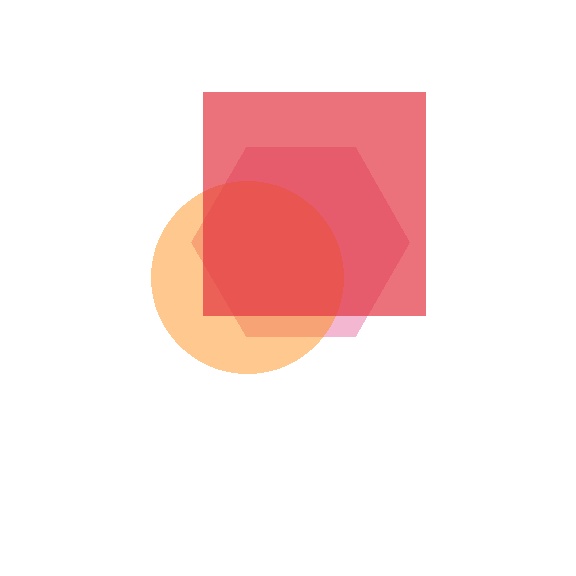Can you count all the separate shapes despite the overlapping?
Yes, there are 3 separate shapes.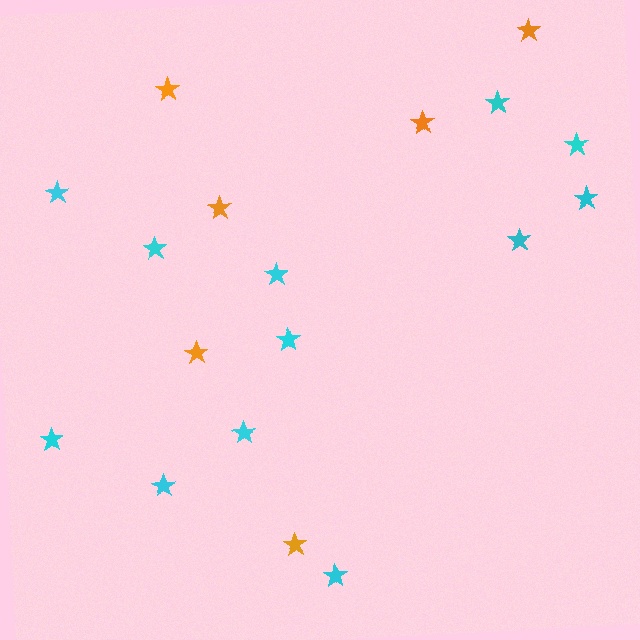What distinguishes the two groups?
There are 2 groups: one group of orange stars (6) and one group of cyan stars (12).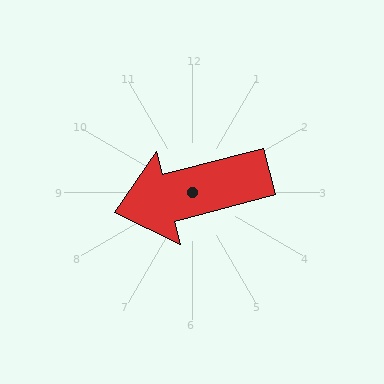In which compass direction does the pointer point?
West.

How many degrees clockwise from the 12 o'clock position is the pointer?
Approximately 255 degrees.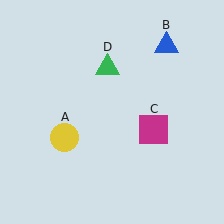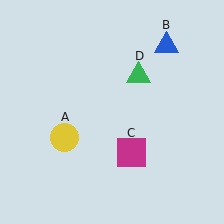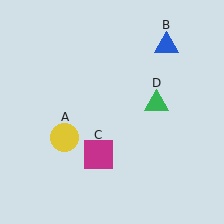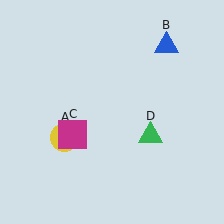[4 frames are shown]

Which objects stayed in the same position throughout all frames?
Yellow circle (object A) and blue triangle (object B) remained stationary.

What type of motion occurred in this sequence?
The magenta square (object C), green triangle (object D) rotated clockwise around the center of the scene.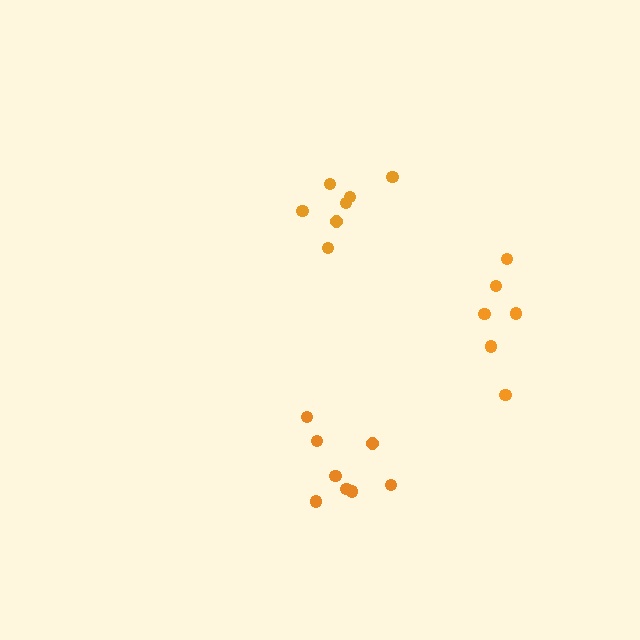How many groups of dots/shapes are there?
There are 3 groups.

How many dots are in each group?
Group 1: 8 dots, Group 2: 7 dots, Group 3: 6 dots (21 total).